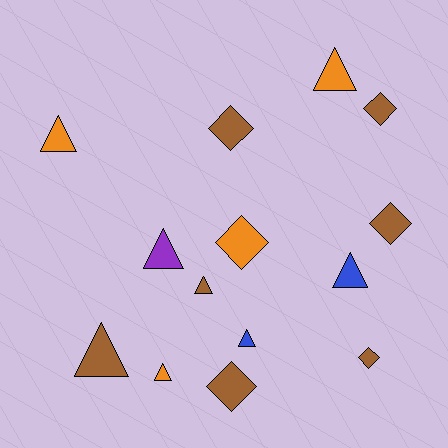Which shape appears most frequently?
Triangle, with 8 objects.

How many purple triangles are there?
There is 1 purple triangle.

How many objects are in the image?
There are 14 objects.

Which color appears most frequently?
Brown, with 7 objects.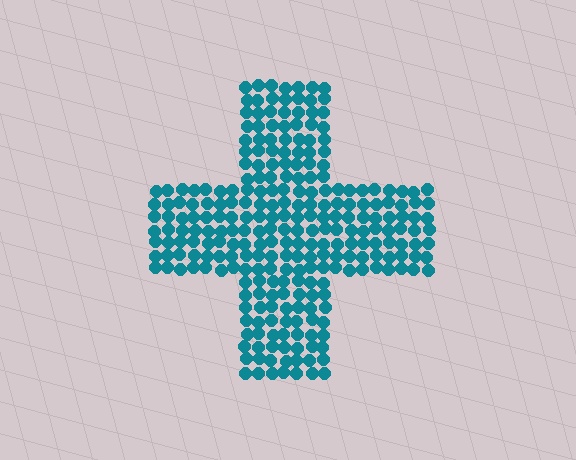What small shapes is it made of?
It is made of small circles.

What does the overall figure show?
The overall figure shows a cross.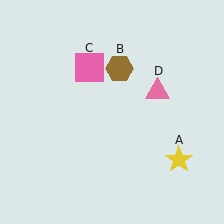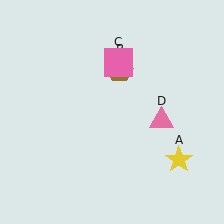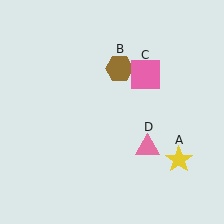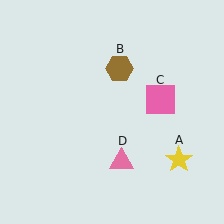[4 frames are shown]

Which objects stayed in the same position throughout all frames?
Yellow star (object A) and brown hexagon (object B) remained stationary.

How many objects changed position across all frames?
2 objects changed position: pink square (object C), pink triangle (object D).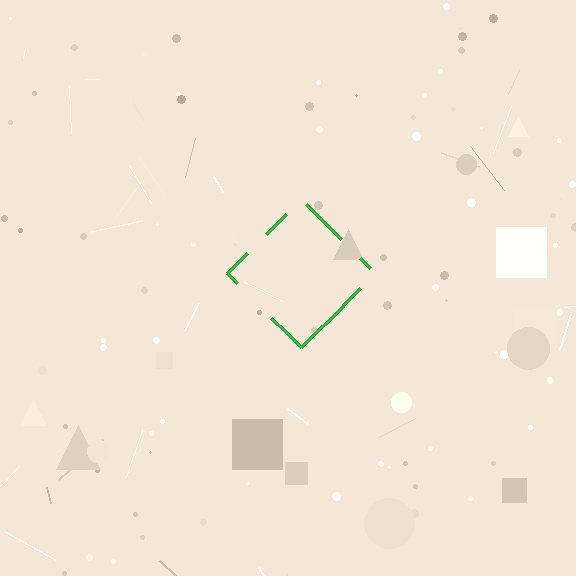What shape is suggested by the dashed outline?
The dashed outline suggests a diamond.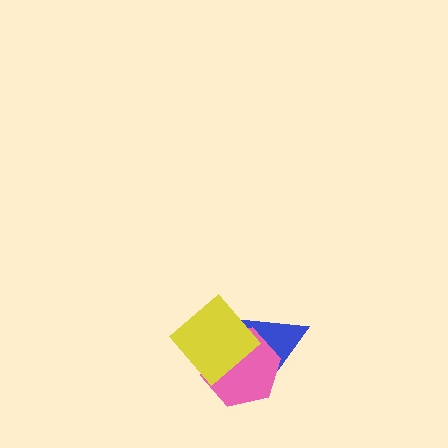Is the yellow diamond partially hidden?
No, no other shape covers it.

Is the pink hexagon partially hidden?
Yes, it is partially covered by another shape.